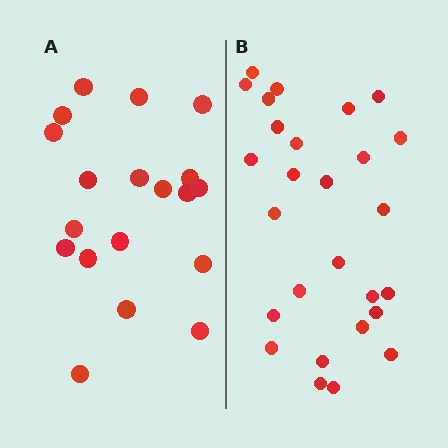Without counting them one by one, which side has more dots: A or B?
Region B (the right region) has more dots.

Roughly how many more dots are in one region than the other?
Region B has roughly 8 or so more dots than region A.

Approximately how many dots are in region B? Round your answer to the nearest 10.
About 30 dots. (The exact count is 27, which rounds to 30.)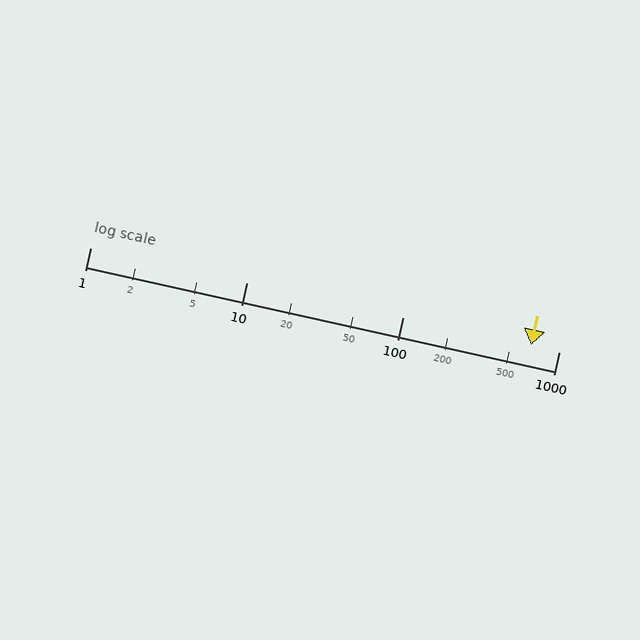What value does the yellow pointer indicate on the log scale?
The pointer indicates approximately 660.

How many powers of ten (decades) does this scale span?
The scale spans 3 decades, from 1 to 1000.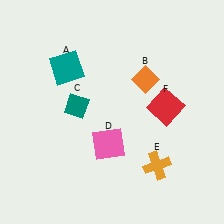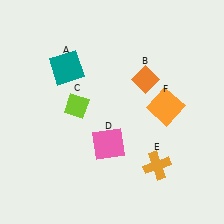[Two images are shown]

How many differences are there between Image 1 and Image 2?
There are 2 differences between the two images.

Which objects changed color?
C changed from teal to lime. F changed from red to orange.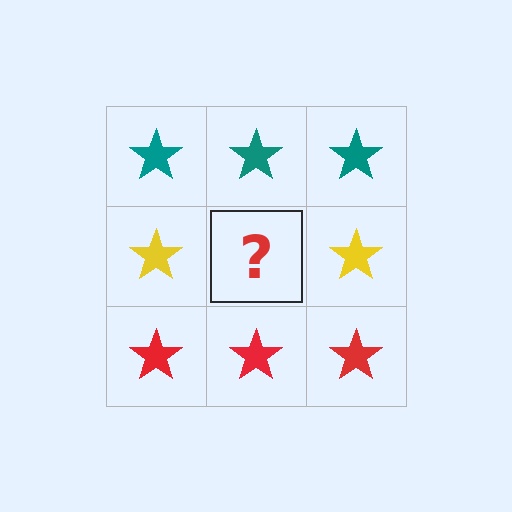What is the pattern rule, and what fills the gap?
The rule is that each row has a consistent color. The gap should be filled with a yellow star.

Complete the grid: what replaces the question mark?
The question mark should be replaced with a yellow star.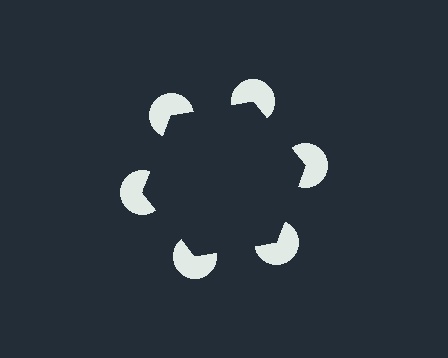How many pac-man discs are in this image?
There are 6 — one at each vertex of the illusory hexagon.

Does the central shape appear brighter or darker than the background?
It typically appears slightly darker than the background, even though no actual brightness change is drawn.